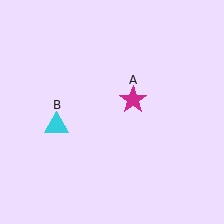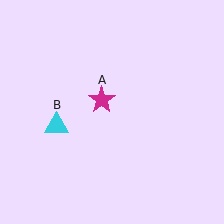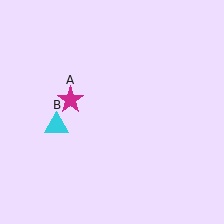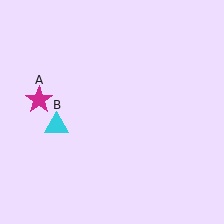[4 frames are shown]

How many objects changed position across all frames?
1 object changed position: magenta star (object A).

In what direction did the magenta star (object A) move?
The magenta star (object A) moved left.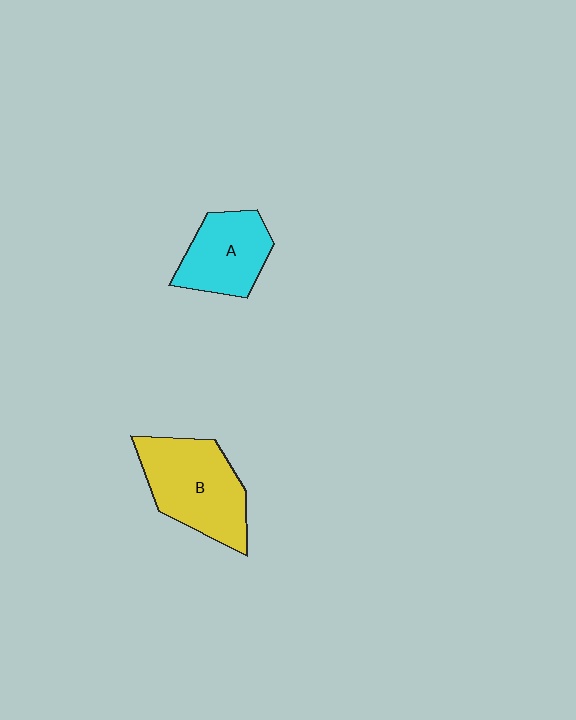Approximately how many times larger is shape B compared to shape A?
Approximately 1.4 times.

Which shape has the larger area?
Shape B (yellow).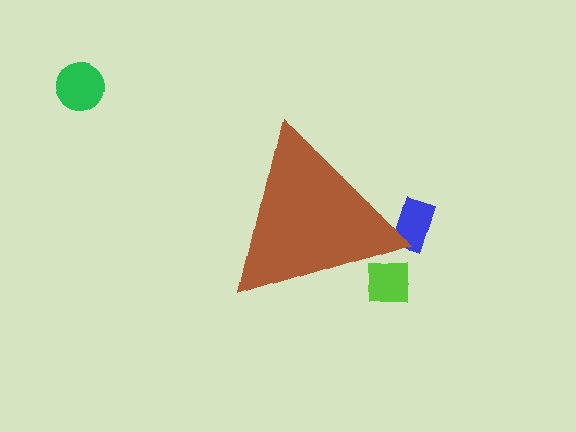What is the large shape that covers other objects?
A brown triangle.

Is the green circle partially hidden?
No, the green circle is fully visible.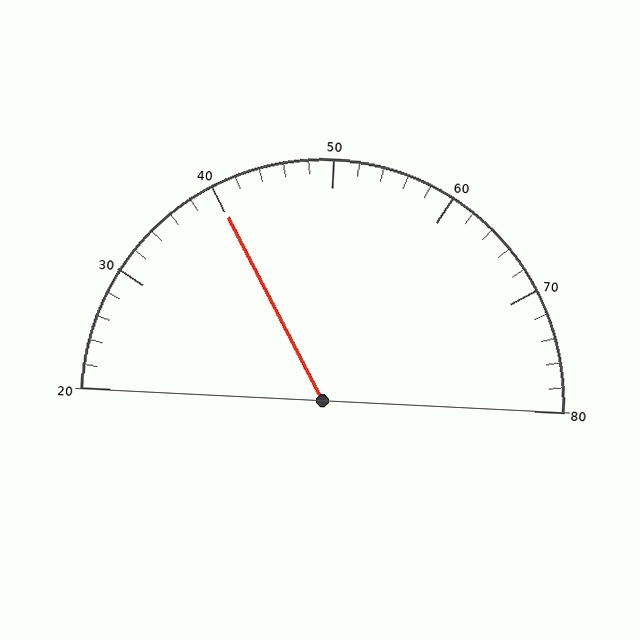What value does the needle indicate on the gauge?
The needle indicates approximately 40.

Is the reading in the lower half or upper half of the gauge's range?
The reading is in the lower half of the range (20 to 80).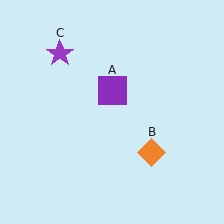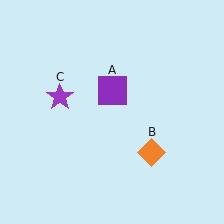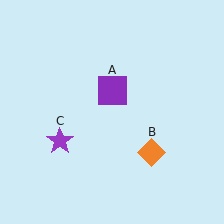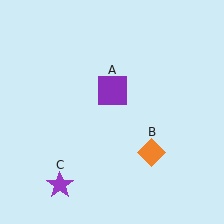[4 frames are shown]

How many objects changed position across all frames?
1 object changed position: purple star (object C).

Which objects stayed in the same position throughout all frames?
Purple square (object A) and orange diamond (object B) remained stationary.